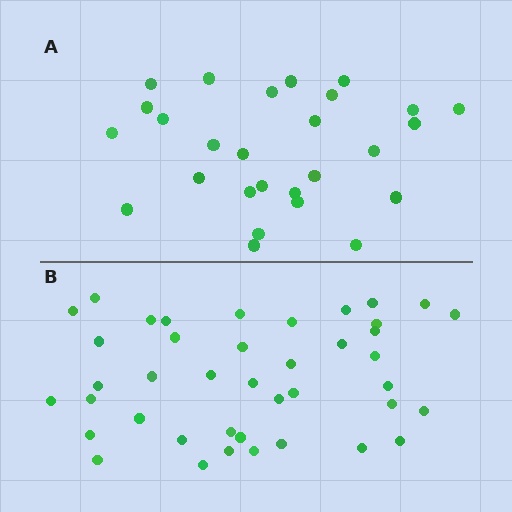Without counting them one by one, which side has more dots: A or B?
Region B (the bottom region) has more dots.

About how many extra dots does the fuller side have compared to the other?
Region B has approximately 15 more dots than region A.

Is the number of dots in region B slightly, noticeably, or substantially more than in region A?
Region B has substantially more. The ratio is roughly 1.5 to 1.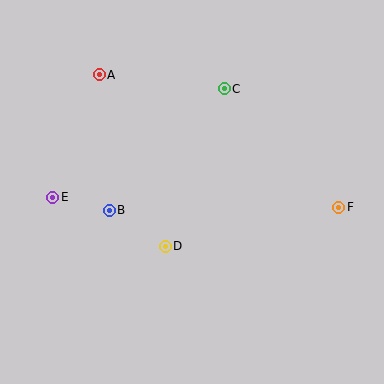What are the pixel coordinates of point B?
Point B is at (109, 210).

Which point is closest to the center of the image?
Point D at (165, 246) is closest to the center.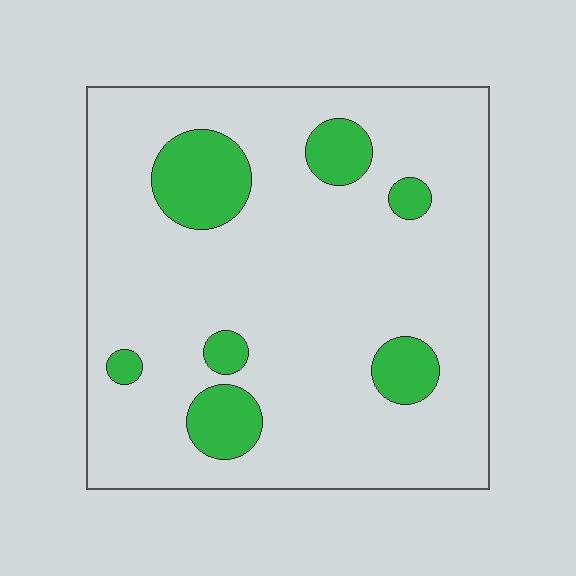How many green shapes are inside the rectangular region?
7.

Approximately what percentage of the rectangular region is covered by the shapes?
Approximately 15%.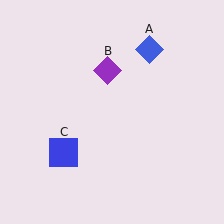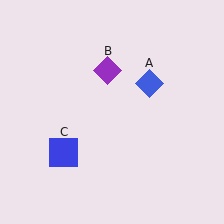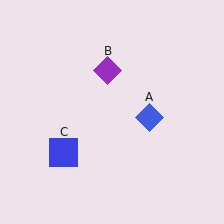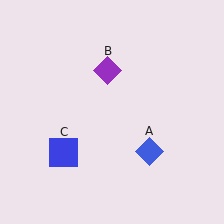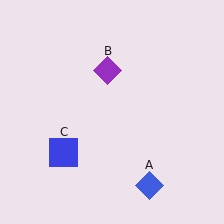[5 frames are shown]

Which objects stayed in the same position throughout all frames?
Purple diamond (object B) and blue square (object C) remained stationary.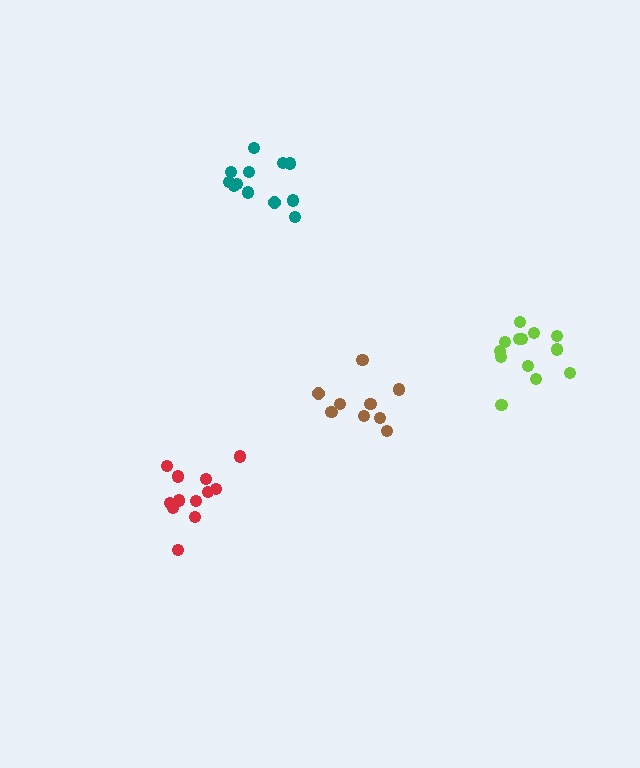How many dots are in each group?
Group 1: 13 dots, Group 2: 12 dots, Group 3: 12 dots, Group 4: 9 dots (46 total).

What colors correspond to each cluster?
The clusters are colored: lime, teal, red, brown.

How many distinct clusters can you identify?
There are 4 distinct clusters.